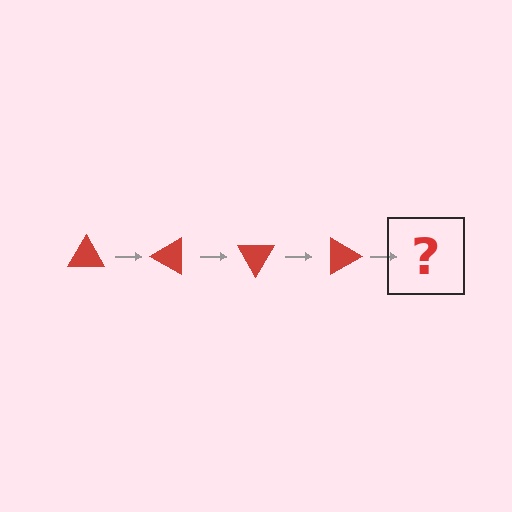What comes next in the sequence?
The next element should be a red triangle rotated 120 degrees.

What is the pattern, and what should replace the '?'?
The pattern is that the triangle rotates 30 degrees each step. The '?' should be a red triangle rotated 120 degrees.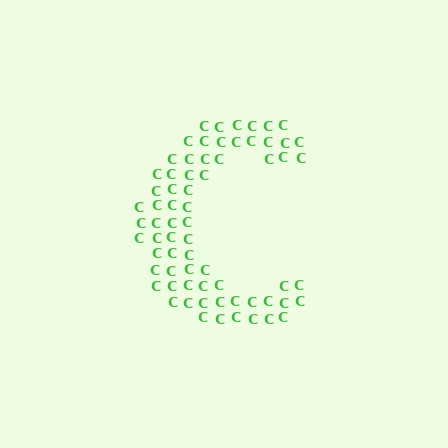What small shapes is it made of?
It is made of small letter C's.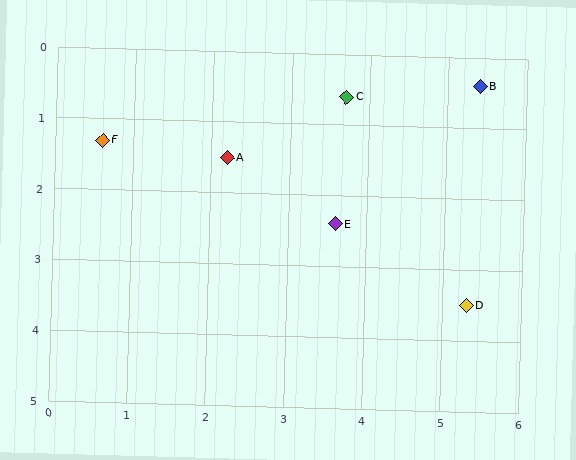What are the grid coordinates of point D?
Point D is at approximately (5.3, 3.5).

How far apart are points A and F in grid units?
Points A and F are about 1.6 grid units apart.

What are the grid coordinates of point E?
Point E is at approximately (3.6, 2.4).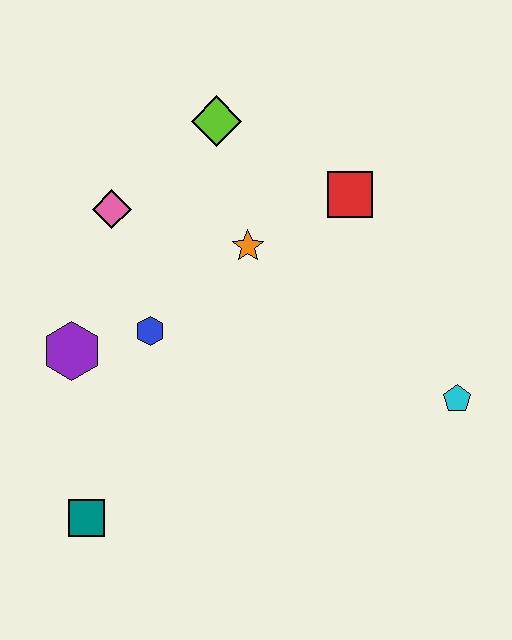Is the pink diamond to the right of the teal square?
Yes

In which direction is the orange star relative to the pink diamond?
The orange star is to the right of the pink diamond.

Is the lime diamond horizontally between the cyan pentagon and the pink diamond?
Yes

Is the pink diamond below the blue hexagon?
No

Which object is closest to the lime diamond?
The orange star is closest to the lime diamond.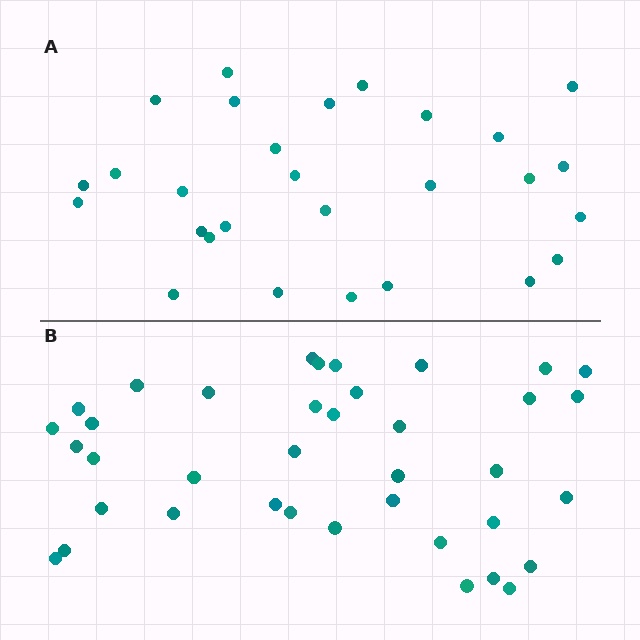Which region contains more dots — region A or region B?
Region B (the bottom region) has more dots.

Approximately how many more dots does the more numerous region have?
Region B has roughly 10 or so more dots than region A.